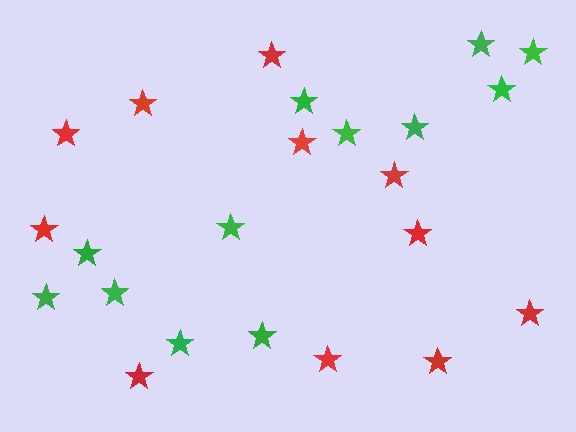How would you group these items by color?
There are 2 groups: one group of red stars (11) and one group of green stars (12).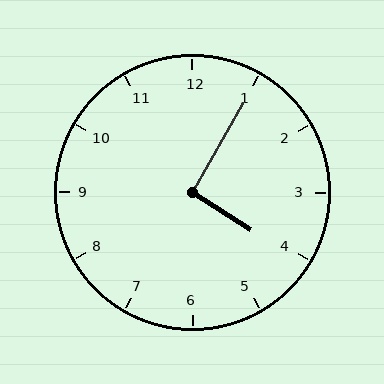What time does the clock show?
4:05.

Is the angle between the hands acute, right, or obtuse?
It is right.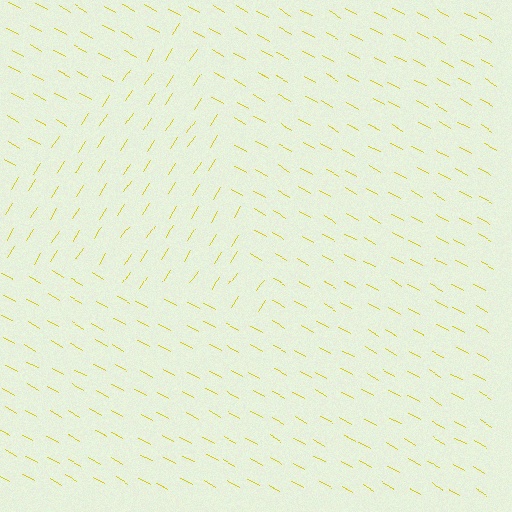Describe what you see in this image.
The image is filled with small yellow line segments. A triangle region in the image has lines oriented differently from the surrounding lines, creating a visible texture boundary.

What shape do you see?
I see a triangle.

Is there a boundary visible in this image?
Yes, there is a texture boundary formed by a change in line orientation.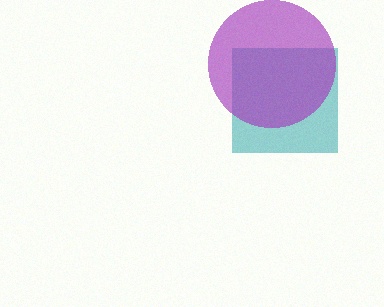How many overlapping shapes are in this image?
There are 2 overlapping shapes in the image.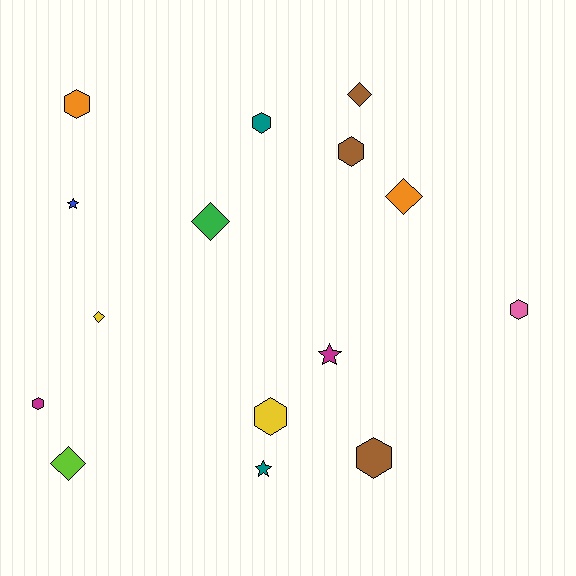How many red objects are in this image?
There are no red objects.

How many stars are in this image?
There are 3 stars.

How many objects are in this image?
There are 15 objects.